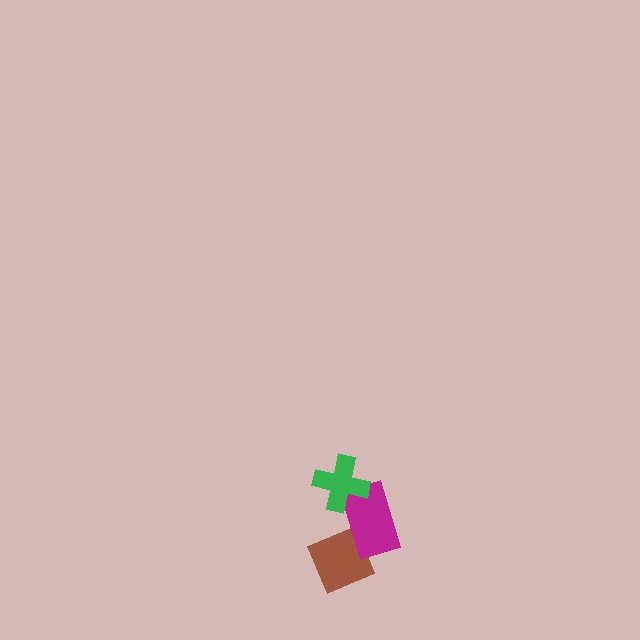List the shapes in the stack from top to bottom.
From top to bottom: the green cross, the magenta rectangle, the brown diamond.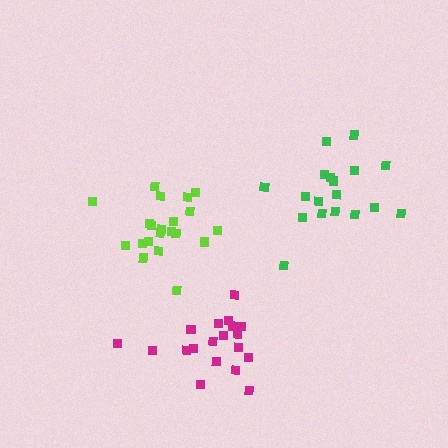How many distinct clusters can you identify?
There are 3 distinct clusters.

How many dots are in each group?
Group 1: 21 dots, Group 2: 18 dots, Group 3: 19 dots (58 total).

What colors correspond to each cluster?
The clusters are colored: lime, green, magenta.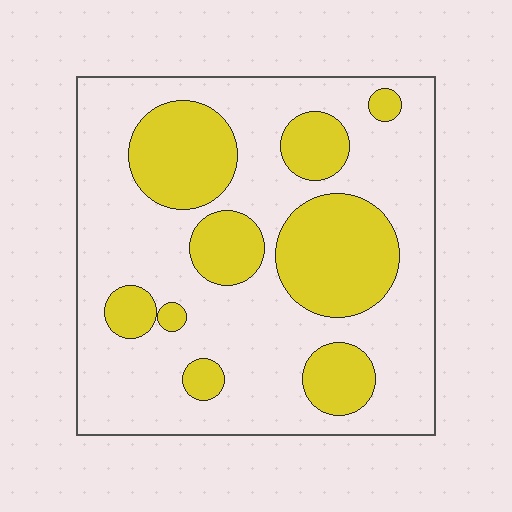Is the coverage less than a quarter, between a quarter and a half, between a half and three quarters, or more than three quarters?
Between a quarter and a half.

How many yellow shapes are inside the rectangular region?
9.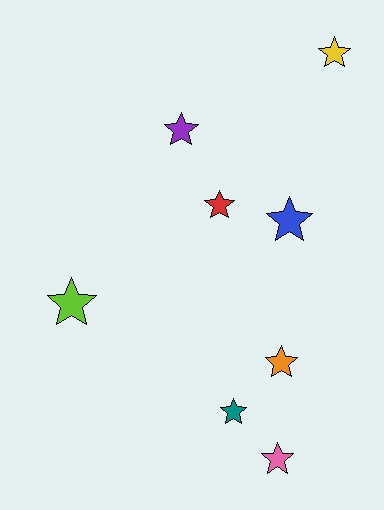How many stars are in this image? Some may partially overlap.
There are 8 stars.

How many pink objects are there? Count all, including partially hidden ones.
There is 1 pink object.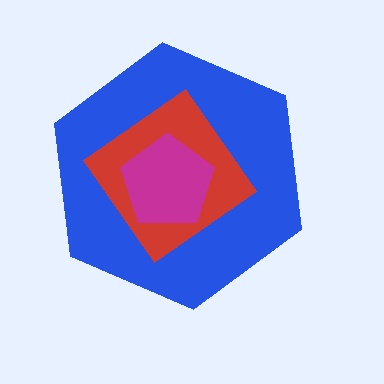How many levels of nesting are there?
3.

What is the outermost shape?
The blue hexagon.